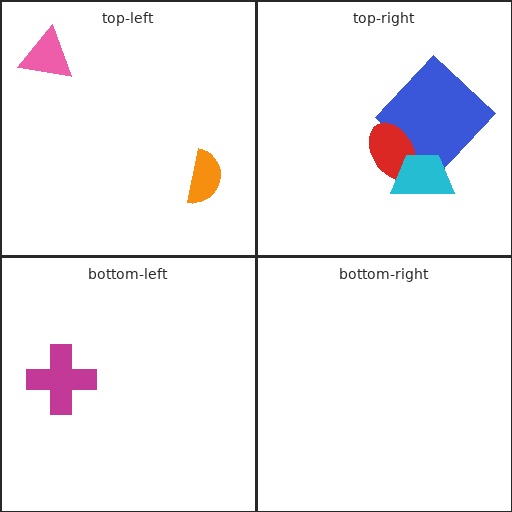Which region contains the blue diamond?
The top-right region.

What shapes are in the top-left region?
The orange semicircle, the pink triangle.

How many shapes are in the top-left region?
2.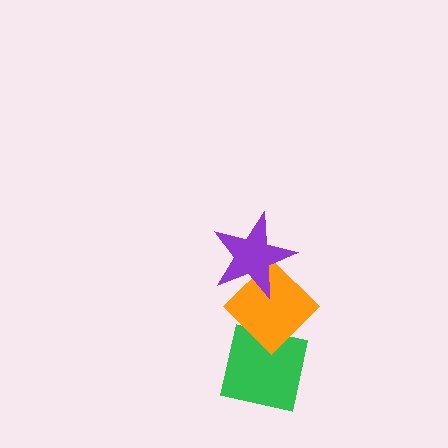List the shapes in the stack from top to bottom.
From top to bottom: the purple star, the orange diamond, the green square.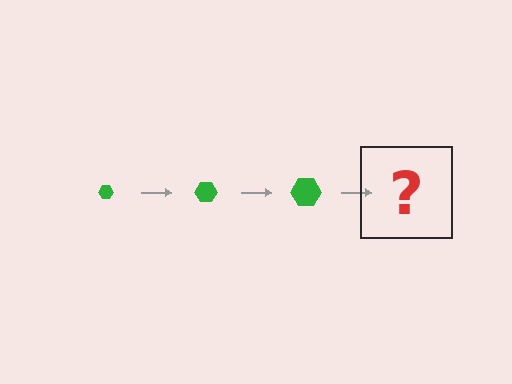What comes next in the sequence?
The next element should be a green hexagon, larger than the previous one.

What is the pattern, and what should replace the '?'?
The pattern is that the hexagon gets progressively larger each step. The '?' should be a green hexagon, larger than the previous one.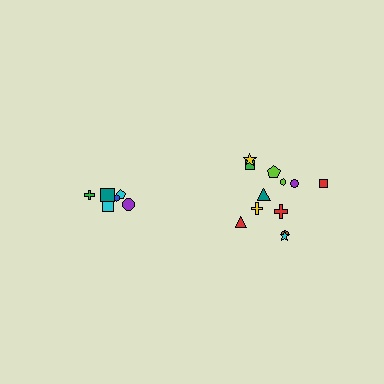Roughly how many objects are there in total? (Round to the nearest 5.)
Roughly 20 objects in total.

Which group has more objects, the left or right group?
The right group.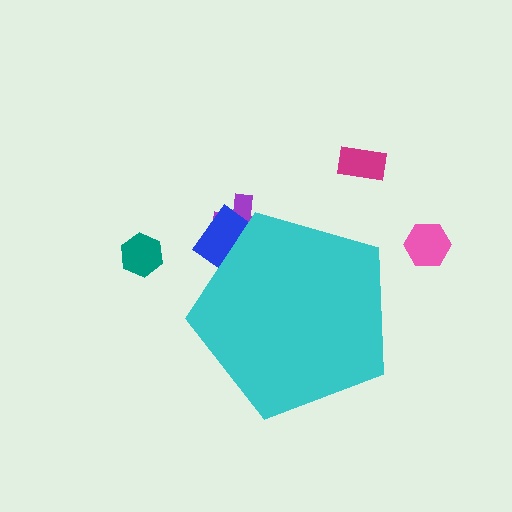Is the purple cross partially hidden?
Yes, the purple cross is partially hidden behind the cyan pentagon.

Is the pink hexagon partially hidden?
No, the pink hexagon is fully visible.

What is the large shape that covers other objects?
A cyan pentagon.